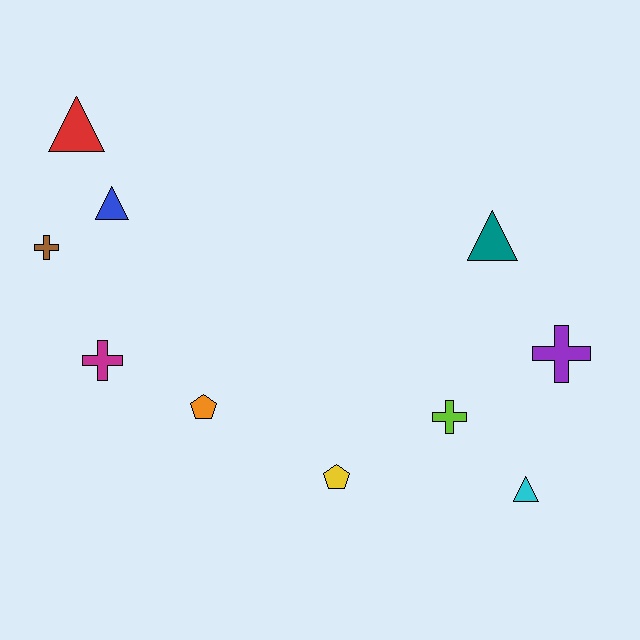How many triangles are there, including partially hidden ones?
There are 4 triangles.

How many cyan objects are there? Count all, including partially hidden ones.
There is 1 cyan object.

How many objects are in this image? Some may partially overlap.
There are 10 objects.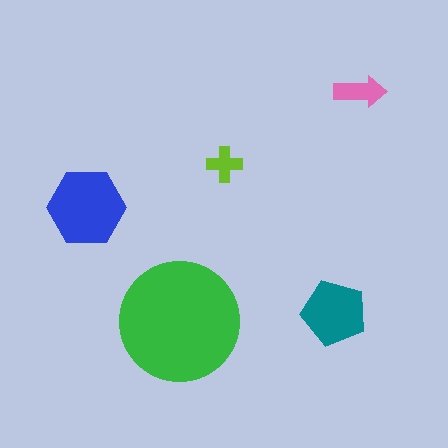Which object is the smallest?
The lime cross.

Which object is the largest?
The green circle.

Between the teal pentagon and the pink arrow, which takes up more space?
The teal pentagon.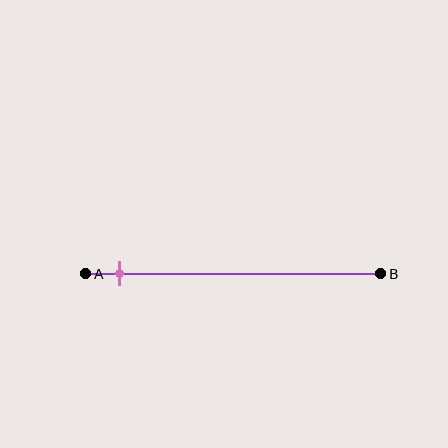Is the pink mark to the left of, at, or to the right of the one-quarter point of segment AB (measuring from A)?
The pink mark is to the left of the one-quarter point of segment AB.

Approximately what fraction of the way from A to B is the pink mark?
The pink mark is approximately 10% of the way from A to B.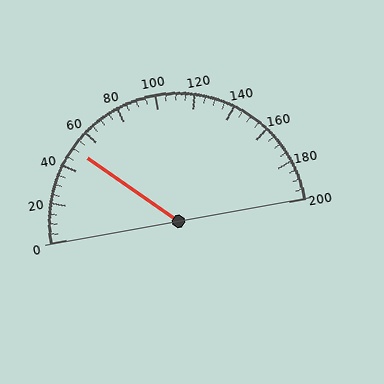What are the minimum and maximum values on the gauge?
The gauge ranges from 0 to 200.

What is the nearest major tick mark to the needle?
The nearest major tick mark is 40.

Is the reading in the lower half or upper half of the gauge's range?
The reading is in the lower half of the range (0 to 200).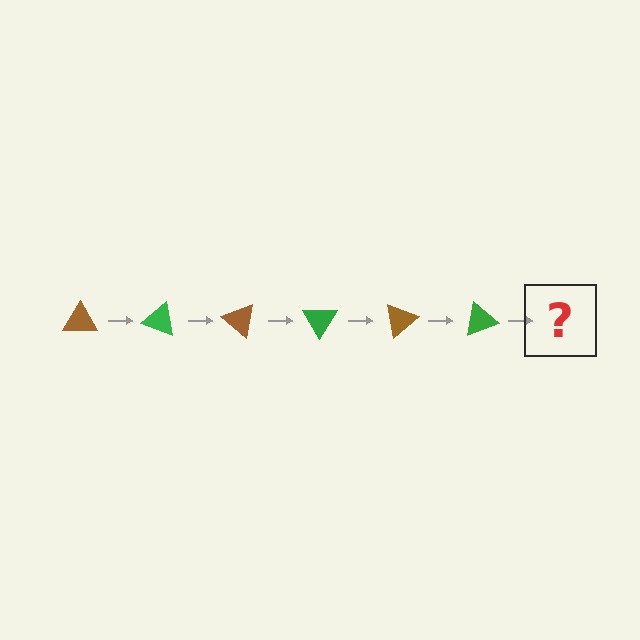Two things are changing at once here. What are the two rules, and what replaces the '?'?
The two rules are that it rotates 20 degrees each step and the color cycles through brown and green. The '?' should be a brown triangle, rotated 120 degrees from the start.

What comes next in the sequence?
The next element should be a brown triangle, rotated 120 degrees from the start.